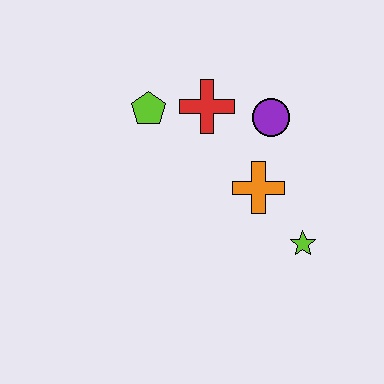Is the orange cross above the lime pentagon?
No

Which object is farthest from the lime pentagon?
The lime star is farthest from the lime pentagon.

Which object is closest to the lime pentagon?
The red cross is closest to the lime pentagon.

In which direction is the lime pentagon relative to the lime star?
The lime pentagon is to the left of the lime star.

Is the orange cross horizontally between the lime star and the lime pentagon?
Yes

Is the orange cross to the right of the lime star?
No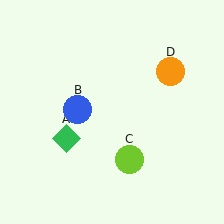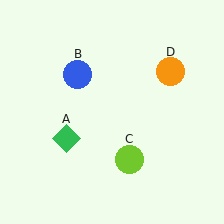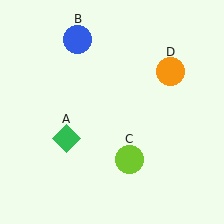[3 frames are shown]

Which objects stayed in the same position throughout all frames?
Green diamond (object A) and lime circle (object C) and orange circle (object D) remained stationary.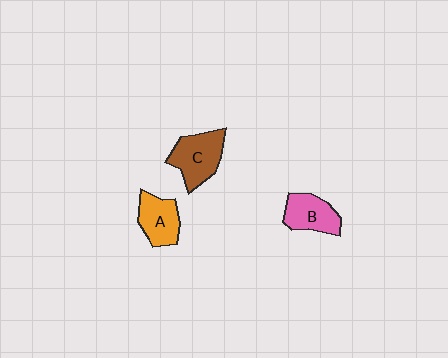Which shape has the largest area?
Shape C (brown).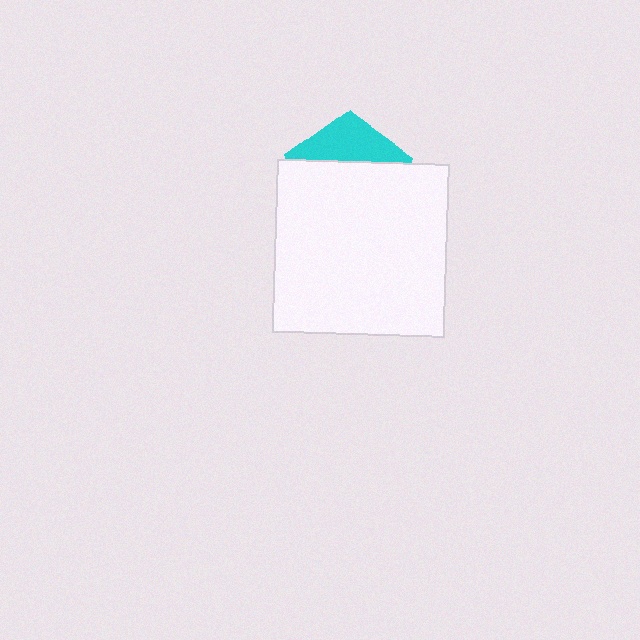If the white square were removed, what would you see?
You would see the complete cyan pentagon.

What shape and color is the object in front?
The object in front is a white square.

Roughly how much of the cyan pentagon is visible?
A small part of it is visible (roughly 32%).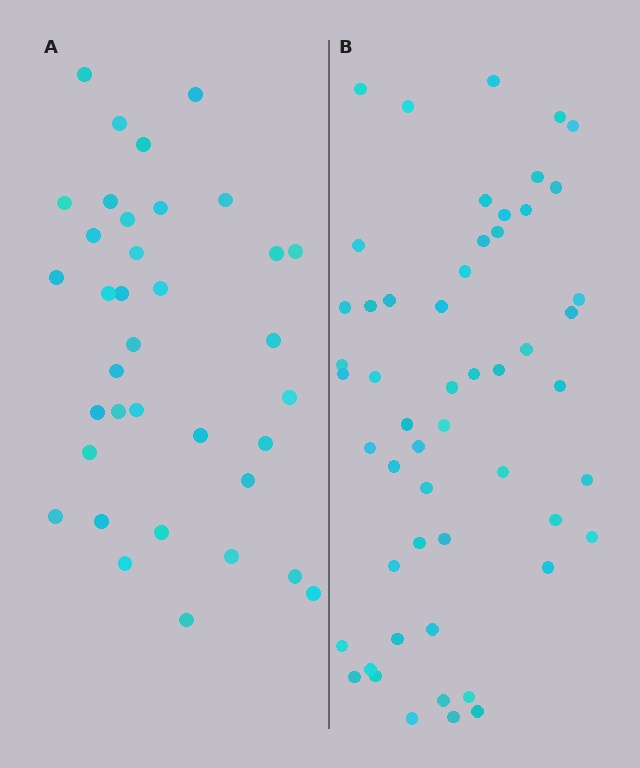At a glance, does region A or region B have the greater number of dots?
Region B (the right region) has more dots.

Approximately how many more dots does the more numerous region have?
Region B has approximately 15 more dots than region A.